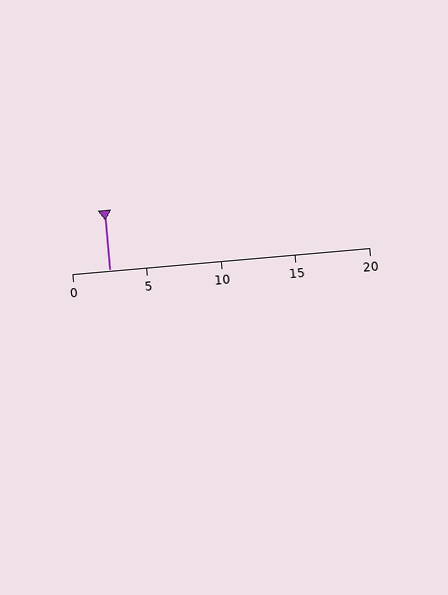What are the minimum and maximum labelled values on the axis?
The axis runs from 0 to 20.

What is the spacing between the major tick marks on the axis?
The major ticks are spaced 5 apart.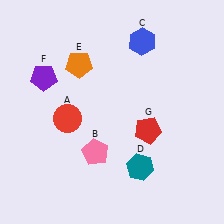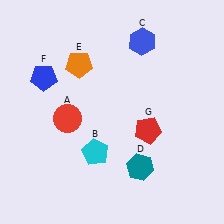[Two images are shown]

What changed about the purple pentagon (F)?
In Image 1, F is purple. In Image 2, it changed to blue.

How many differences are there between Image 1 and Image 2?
There are 2 differences between the two images.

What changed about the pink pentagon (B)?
In Image 1, B is pink. In Image 2, it changed to cyan.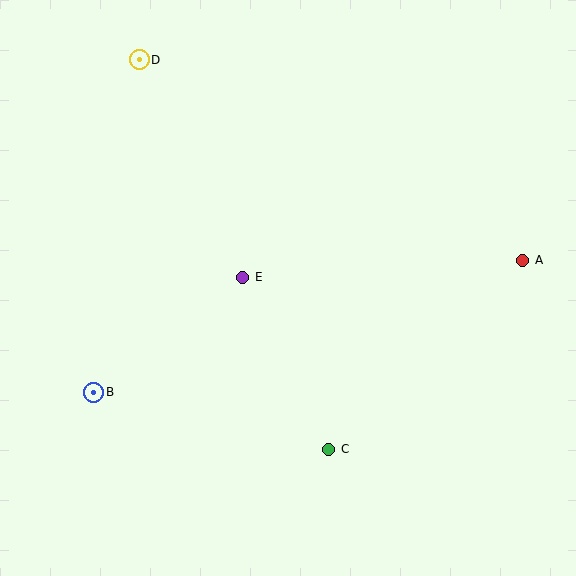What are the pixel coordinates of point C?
Point C is at (329, 449).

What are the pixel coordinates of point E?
Point E is at (243, 277).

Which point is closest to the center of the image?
Point E at (243, 277) is closest to the center.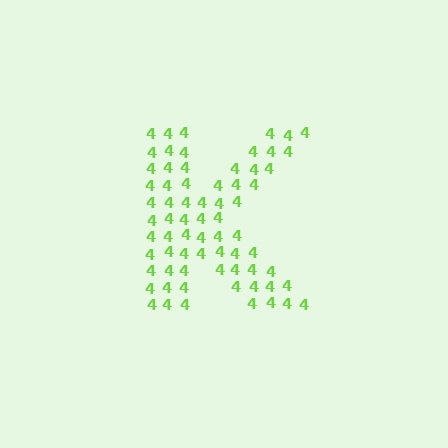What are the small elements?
The small elements are digit 4's.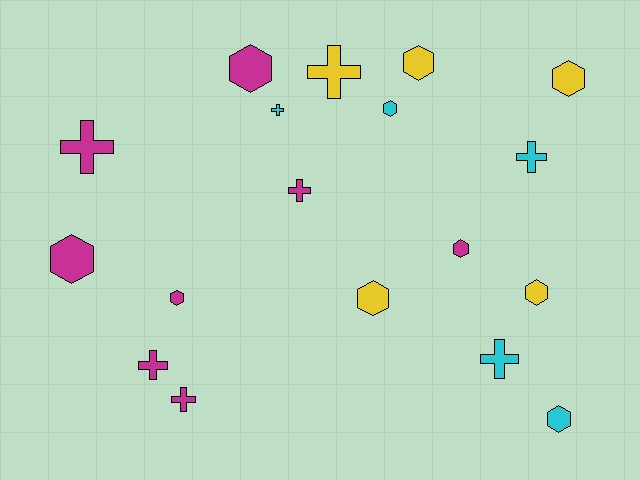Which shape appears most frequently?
Hexagon, with 10 objects.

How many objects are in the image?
There are 18 objects.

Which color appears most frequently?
Magenta, with 8 objects.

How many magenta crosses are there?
There are 4 magenta crosses.